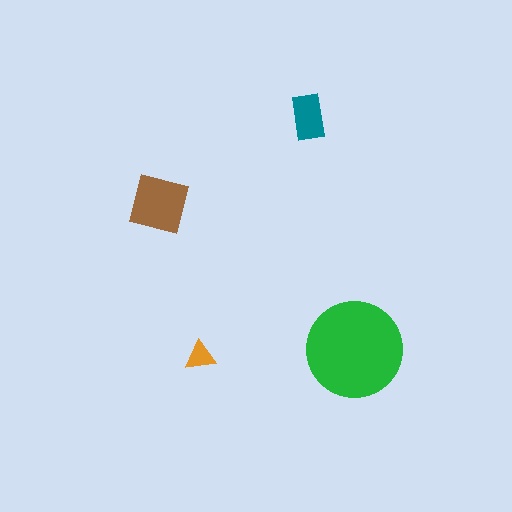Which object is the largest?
The green circle.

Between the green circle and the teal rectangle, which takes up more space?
The green circle.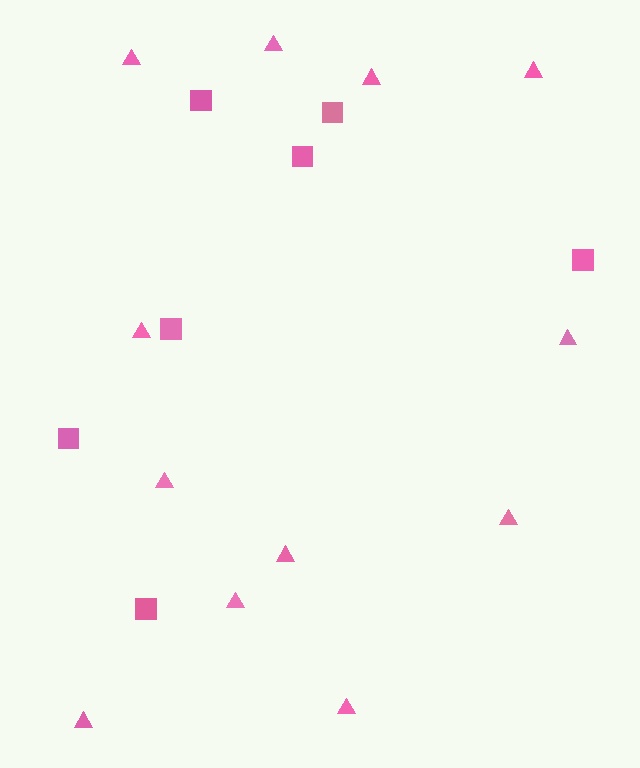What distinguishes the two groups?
There are 2 groups: one group of squares (7) and one group of triangles (12).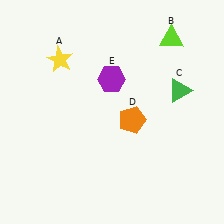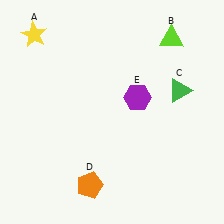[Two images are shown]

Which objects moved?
The objects that moved are: the yellow star (A), the orange pentagon (D), the purple hexagon (E).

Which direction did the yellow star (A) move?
The yellow star (A) moved left.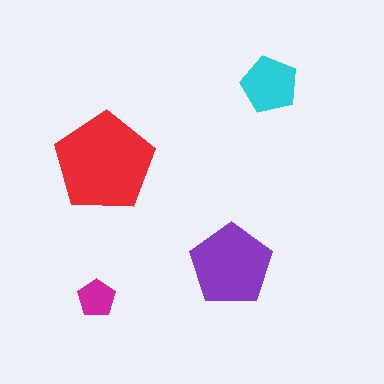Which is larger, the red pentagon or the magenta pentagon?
The red one.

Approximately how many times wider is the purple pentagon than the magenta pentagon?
About 2 times wider.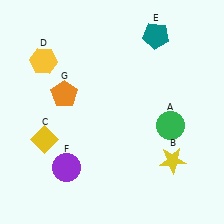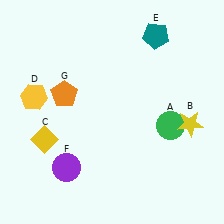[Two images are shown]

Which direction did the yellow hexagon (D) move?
The yellow hexagon (D) moved down.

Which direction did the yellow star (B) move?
The yellow star (B) moved up.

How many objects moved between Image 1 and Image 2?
2 objects moved between the two images.